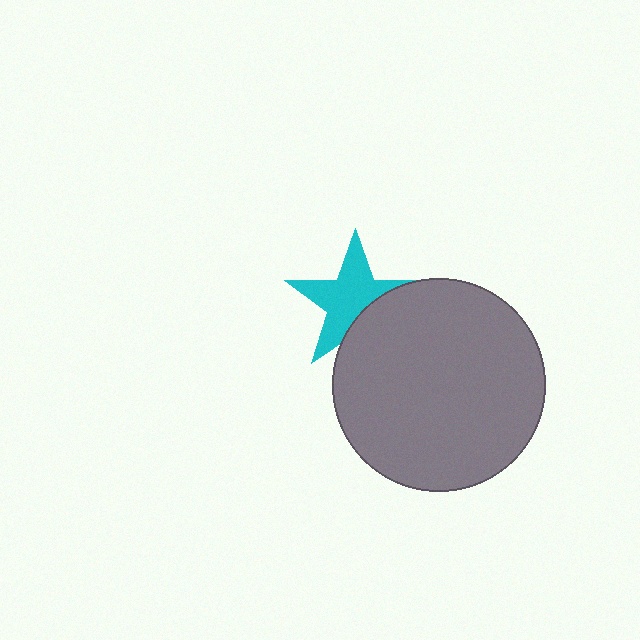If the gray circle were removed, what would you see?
You would see the complete cyan star.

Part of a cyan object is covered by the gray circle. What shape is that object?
It is a star.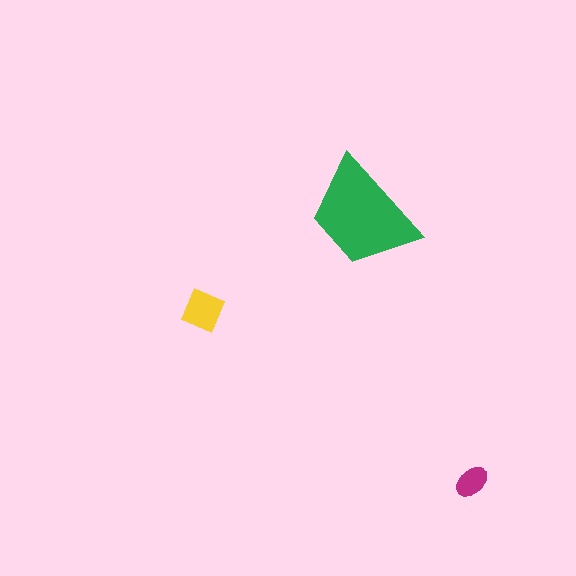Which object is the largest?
The green trapezoid.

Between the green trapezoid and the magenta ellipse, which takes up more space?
The green trapezoid.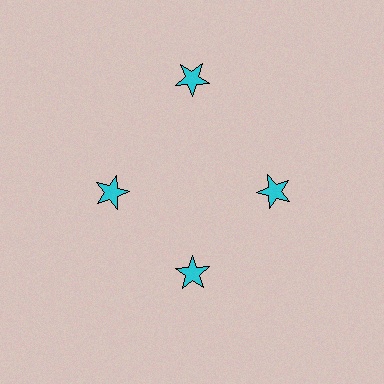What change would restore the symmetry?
The symmetry would be restored by moving it inward, back onto the ring so that all 4 stars sit at equal angles and equal distance from the center.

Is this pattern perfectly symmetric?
No. The 4 cyan stars are arranged in a ring, but one element near the 12 o'clock position is pushed outward from the center, breaking the 4-fold rotational symmetry.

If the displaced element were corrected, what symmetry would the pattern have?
It would have 4-fold rotational symmetry — the pattern would map onto itself every 90 degrees.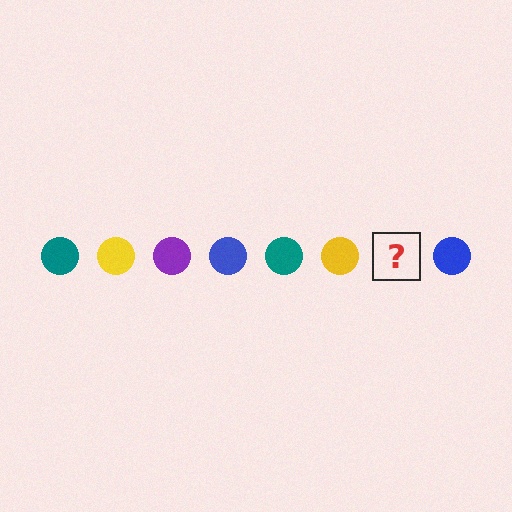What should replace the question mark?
The question mark should be replaced with a purple circle.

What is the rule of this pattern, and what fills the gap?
The rule is that the pattern cycles through teal, yellow, purple, blue circles. The gap should be filled with a purple circle.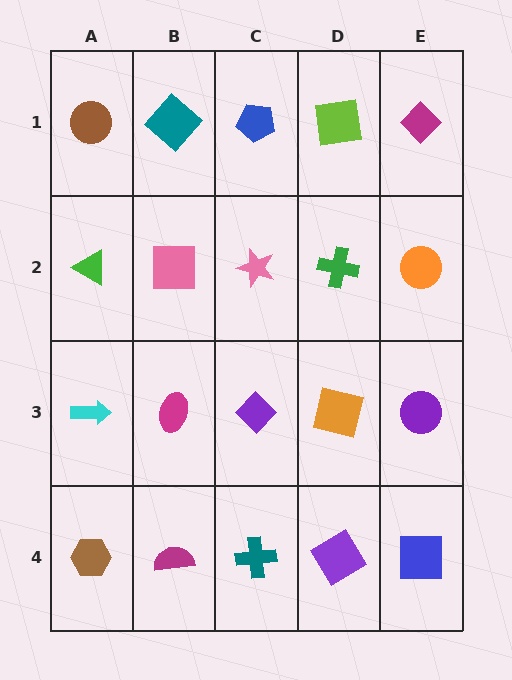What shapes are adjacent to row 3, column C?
A pink star (row 2, column C), a teal cross (row 4, column C), a magenta ellipse (row 3, column B), an orange square (row 3, column D).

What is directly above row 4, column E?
A purple circle.